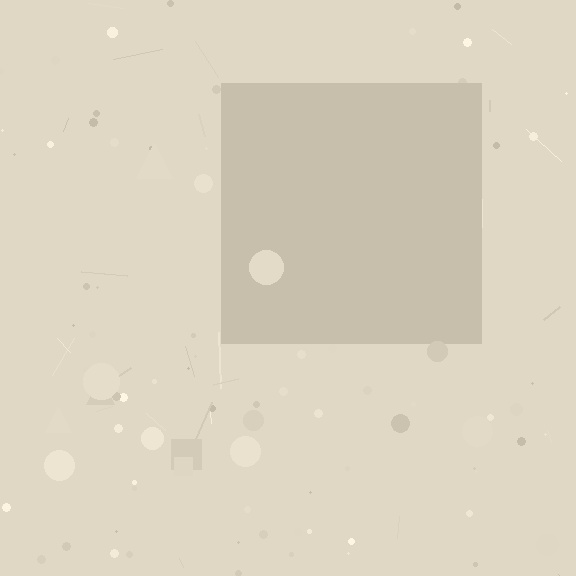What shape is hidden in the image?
A square is hidden in the image.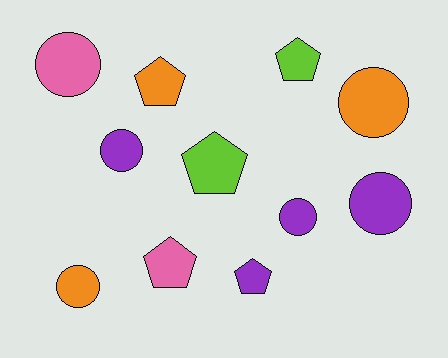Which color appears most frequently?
Purple, with 4 objects.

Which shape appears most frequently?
Circle, with 6 objects.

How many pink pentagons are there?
There is 1 pink pentagon.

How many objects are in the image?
There are 11 objects.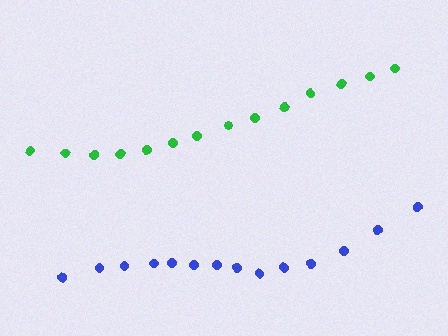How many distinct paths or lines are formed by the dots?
There are 2 distinct paths.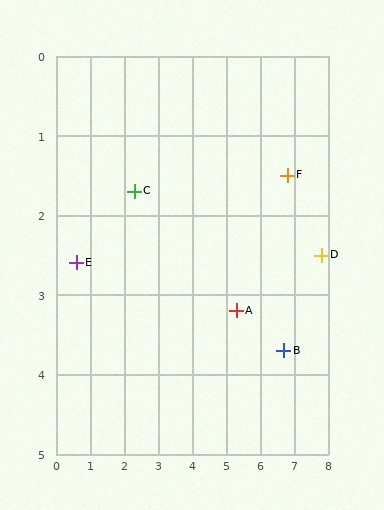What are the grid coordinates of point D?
Point D is at approximately (7.8, 2.5).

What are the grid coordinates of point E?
Point E is at approximately (0.6, 2.6).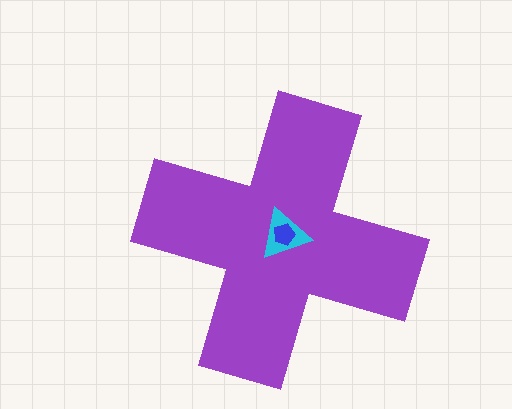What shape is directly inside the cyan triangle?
The blue pentagon.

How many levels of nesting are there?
3.